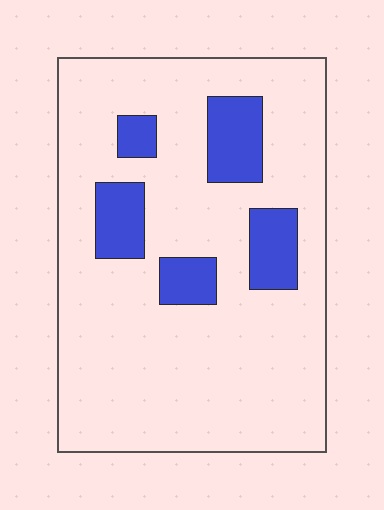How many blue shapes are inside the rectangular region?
5.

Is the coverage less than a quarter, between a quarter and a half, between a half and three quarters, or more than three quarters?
Less than a quarter.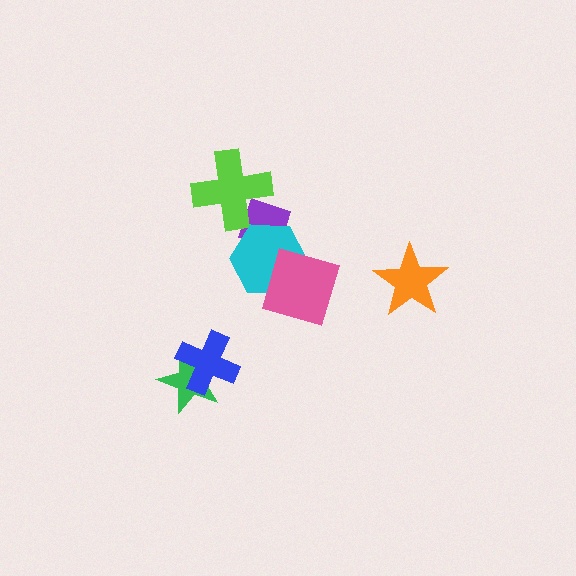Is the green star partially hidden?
Yes, it is partially covered by another shape.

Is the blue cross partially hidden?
No, no other shape covers it.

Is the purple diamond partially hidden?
Yes, it is partially covered by another shape.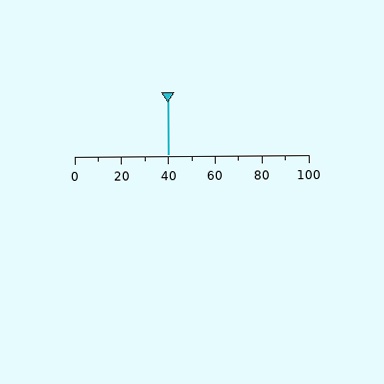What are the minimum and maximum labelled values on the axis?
The axis runs from 0 to 100.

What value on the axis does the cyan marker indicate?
The marker indicates approximately 40.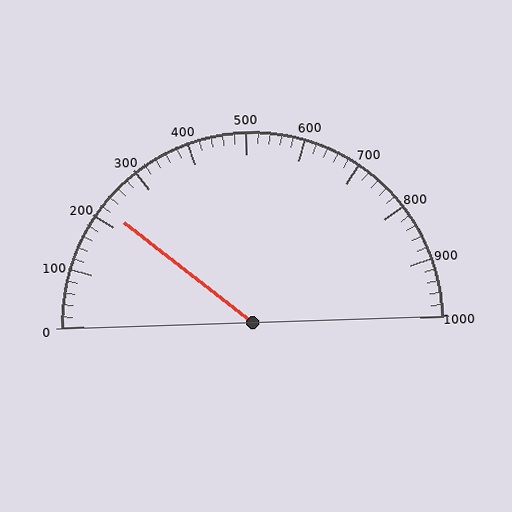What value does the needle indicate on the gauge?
The needle indicates approximately 220.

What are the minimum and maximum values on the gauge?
The gauge ranges from 0 to 1000.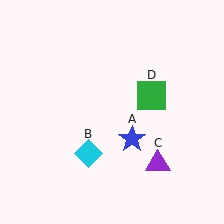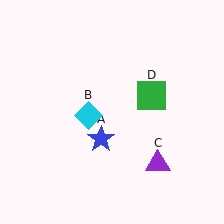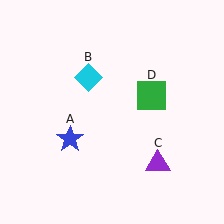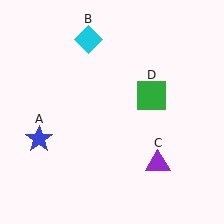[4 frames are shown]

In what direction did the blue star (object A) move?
The blue star (object A) moved left.